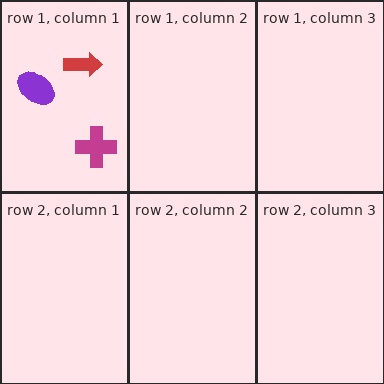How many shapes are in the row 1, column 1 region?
3.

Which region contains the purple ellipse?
The row 1, column 1 region.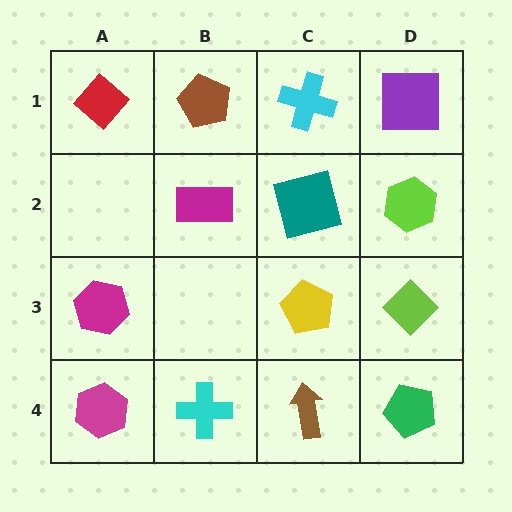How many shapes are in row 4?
4 shapes.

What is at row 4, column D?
A green pentagon.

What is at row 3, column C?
A yellow pentagon.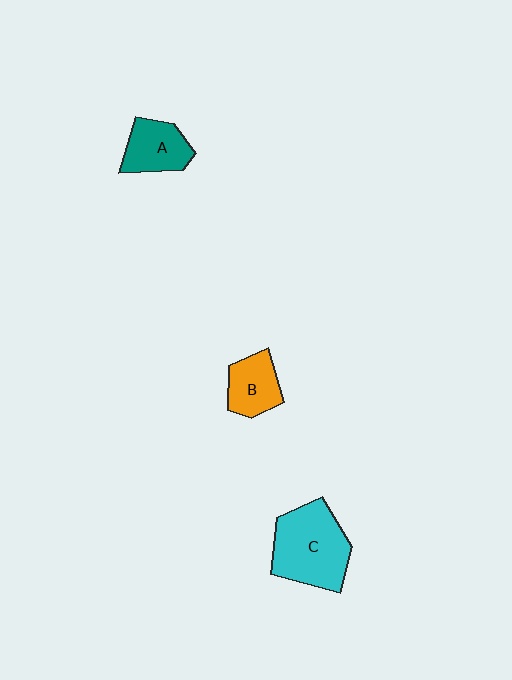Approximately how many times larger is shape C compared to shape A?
Approximately 1.8 times.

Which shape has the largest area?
Shape C (cyan).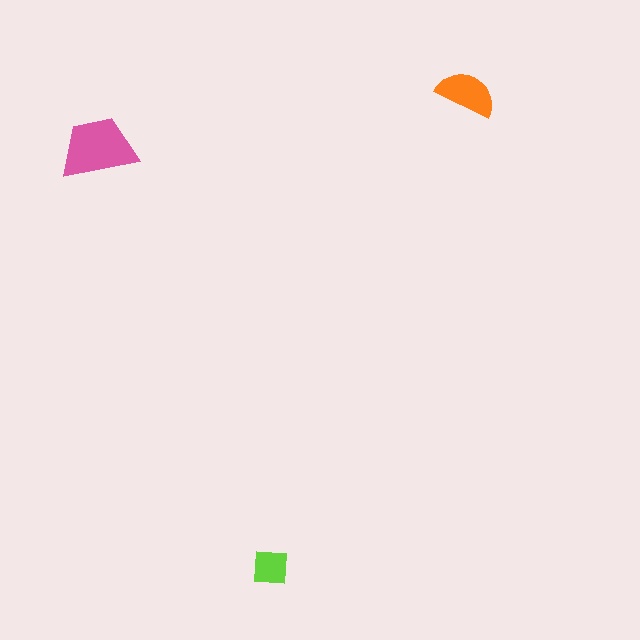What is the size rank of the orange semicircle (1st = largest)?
2nd.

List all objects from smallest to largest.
The lime square, the orange semicircle, the pink trapezoid.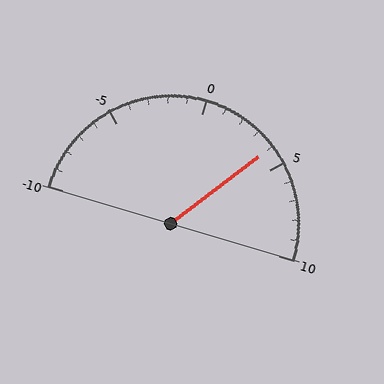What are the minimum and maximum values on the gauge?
The gauge ranges from -10 to 10.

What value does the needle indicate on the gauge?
The needle indicates approximately 4.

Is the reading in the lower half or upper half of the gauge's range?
The reading is in the upper half of the range (-10 to 10).